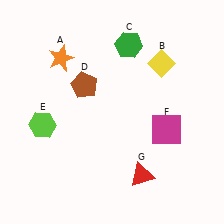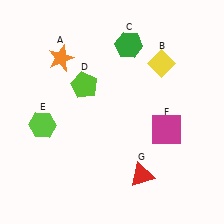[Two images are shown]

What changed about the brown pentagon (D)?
In Image 1, D is brown. In Image 2, it changed to lime.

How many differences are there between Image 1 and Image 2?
There is 1 difference between the two images.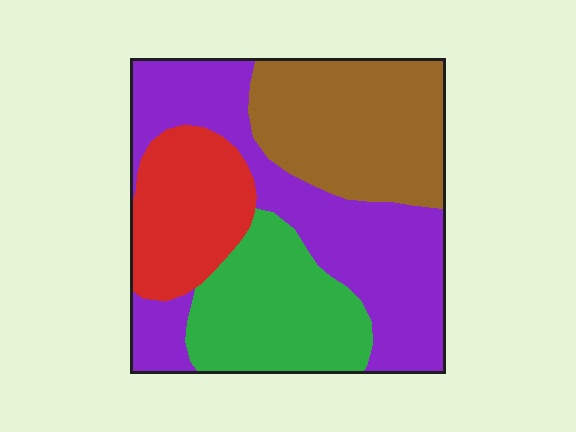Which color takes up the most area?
Purple, at roughly 35%.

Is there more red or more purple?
Purple.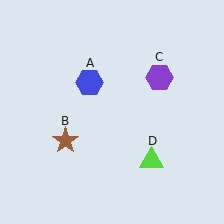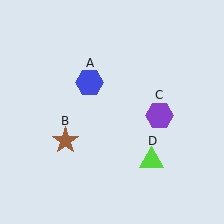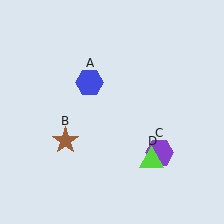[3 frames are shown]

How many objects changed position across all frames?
1 object changed position: purple hexagon (object C).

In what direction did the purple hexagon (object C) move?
The purple hexagon (object C) moved down.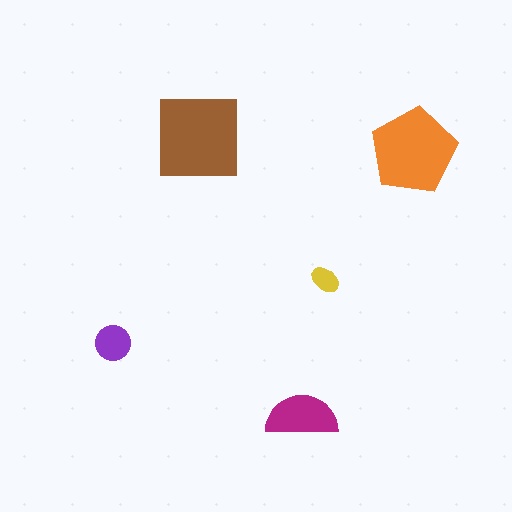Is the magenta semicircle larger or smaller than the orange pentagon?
Smaller.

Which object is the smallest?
The yellow ellipse.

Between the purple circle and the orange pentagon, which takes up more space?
The orange pentagon.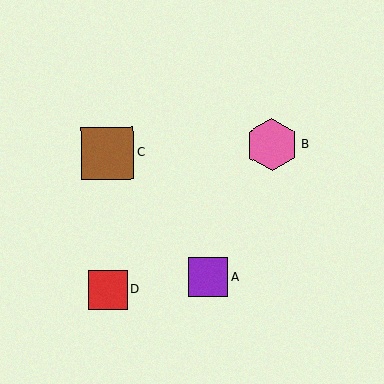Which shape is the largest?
The brown square (labeled C) is the largest.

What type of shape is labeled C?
Shape C is a brown square.